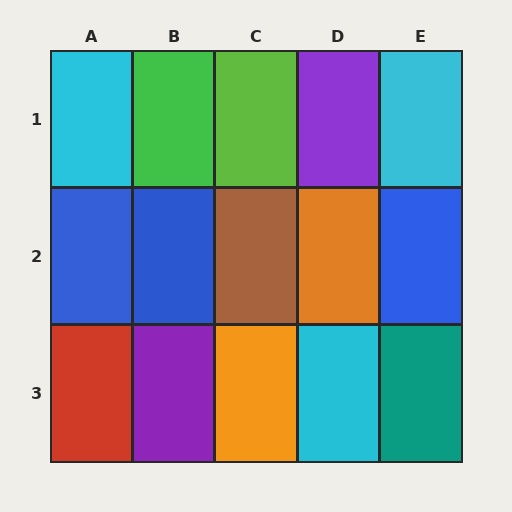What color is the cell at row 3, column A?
Red.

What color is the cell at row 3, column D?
Cyan.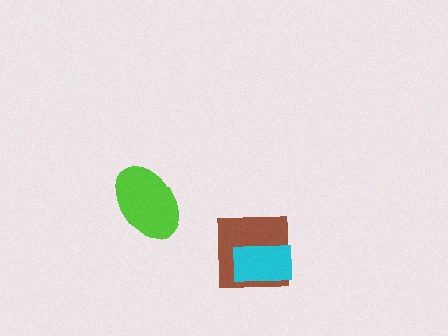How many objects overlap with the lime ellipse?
0 objects overlap with the lime ellipse.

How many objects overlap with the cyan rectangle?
1 object overlaps with the cyan rectangle.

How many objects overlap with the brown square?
1 object overlaps with the brown square.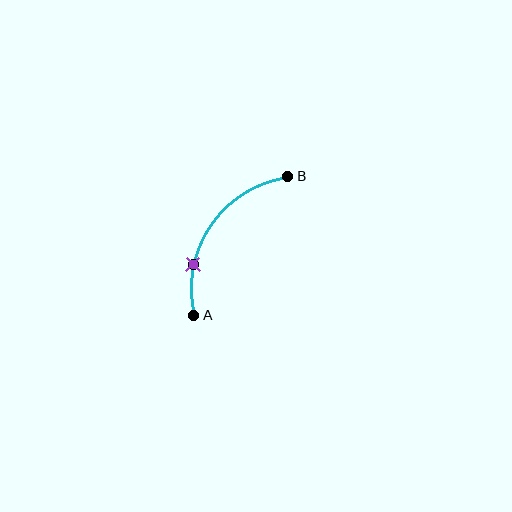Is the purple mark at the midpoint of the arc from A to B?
No. The purple mark lies on the arc but is closer to endpoint A. The arc midpoint would be at the point on the curve equidistant along the arc from both A and B.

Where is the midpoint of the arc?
The arc midpoint is the point on the curve farthest from the straight line joining A and B. It sits above and to the left of that line.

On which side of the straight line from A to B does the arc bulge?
The arc bulges above and to the left of the straight line connecting A and B.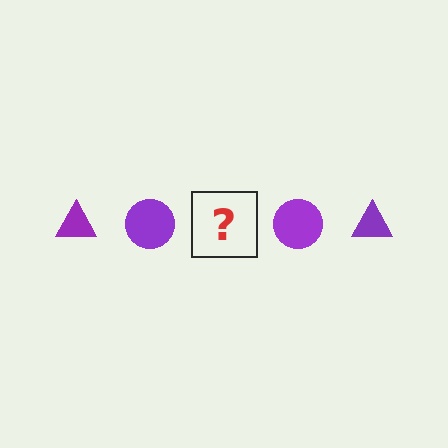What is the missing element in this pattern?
The missing element is a purple triangle.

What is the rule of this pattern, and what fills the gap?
The rule is that the pattern cycles through triangle, circle shapes in purple. The gap should be filled with a purple triangle.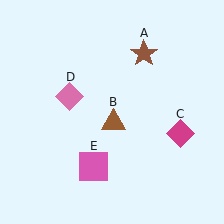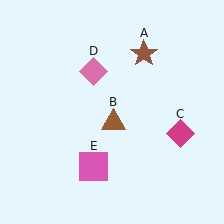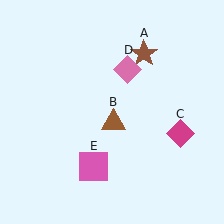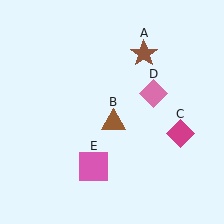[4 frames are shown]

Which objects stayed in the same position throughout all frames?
Brown star (object A) and brown triangle (object B) and magenta diamond (object C) and pink square (object E) remained stationary.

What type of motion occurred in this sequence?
The pink diamond (object D) rotated clockwise around the center of the scene.